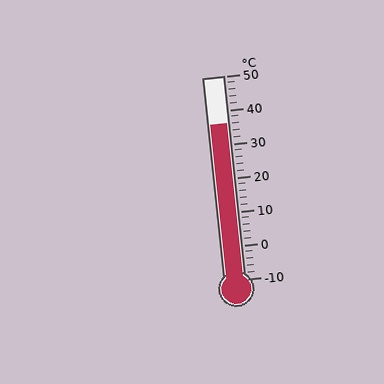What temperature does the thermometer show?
The thermometer shows approximately 36°C.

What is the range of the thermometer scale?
The thermometer scale ranges from -10°C to 50°C.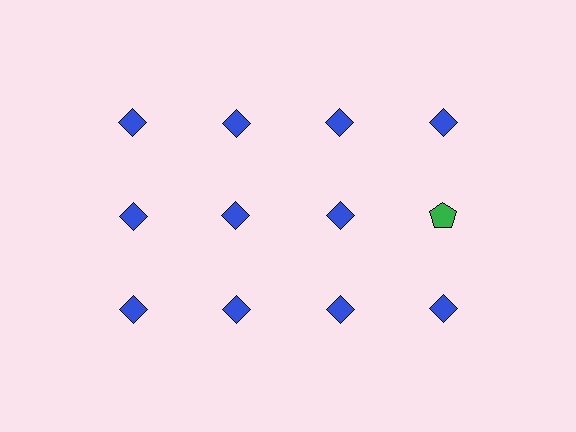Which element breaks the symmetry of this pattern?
The green pentagon in the second row, second from right column breaks the symmetry. All other shapes are blue diamonds.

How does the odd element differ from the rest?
It differs in both color (green instead of blue) and shape (pentagon instead of diamond).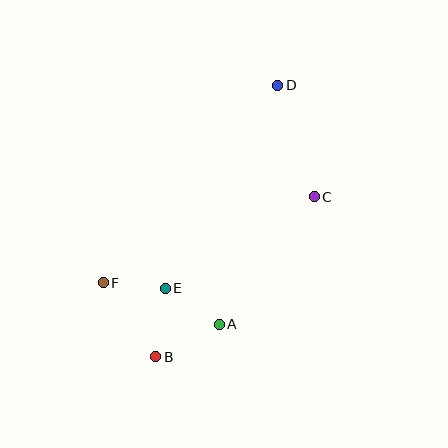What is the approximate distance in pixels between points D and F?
The distance between D and F is approximately 264 pixels.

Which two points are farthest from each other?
Points B and D are farthest from each other.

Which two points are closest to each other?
Points E and F are closest to each other.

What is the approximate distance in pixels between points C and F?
The distance between C and F is approximately 228 pixels.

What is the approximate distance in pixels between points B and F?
The distance between B and F is approximately 90 pixels.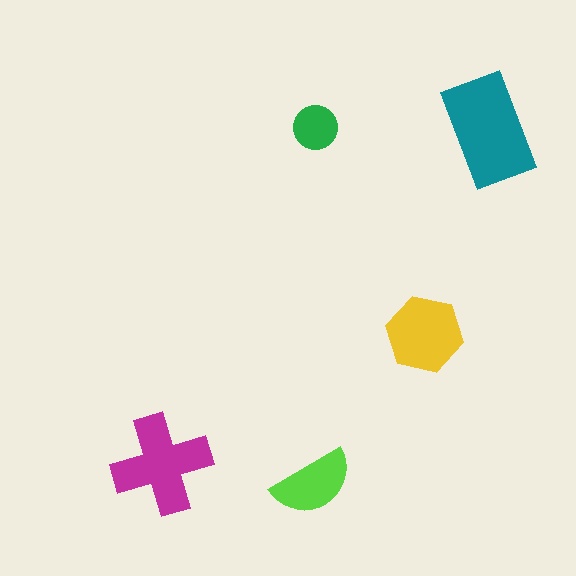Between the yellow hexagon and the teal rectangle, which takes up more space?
The teal rectangle.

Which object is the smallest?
The green circle.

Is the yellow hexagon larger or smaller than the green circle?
Larger.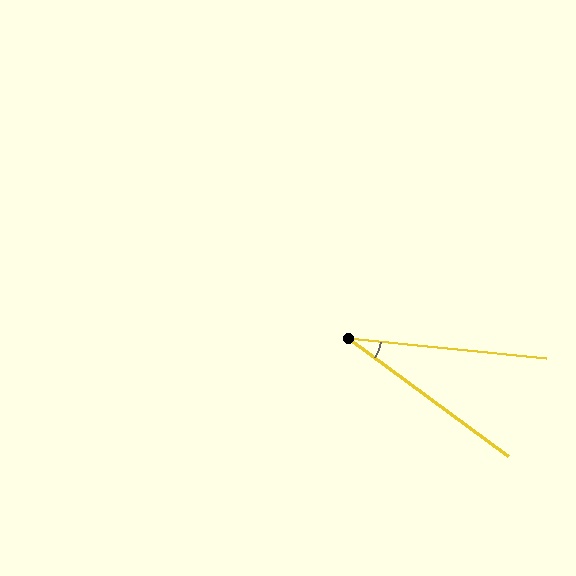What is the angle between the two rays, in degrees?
Approximately 31 degrees.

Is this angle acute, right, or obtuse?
It is acute.